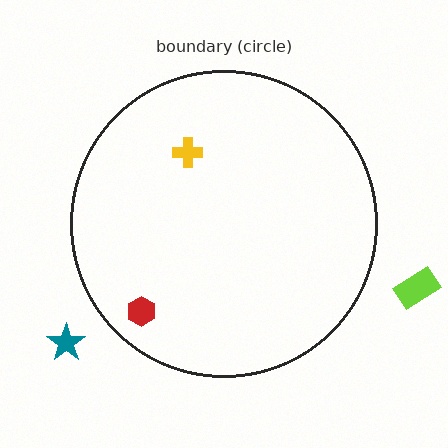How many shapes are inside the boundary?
2 inside, 2 outside.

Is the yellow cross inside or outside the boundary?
Inside.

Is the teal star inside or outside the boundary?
Outside.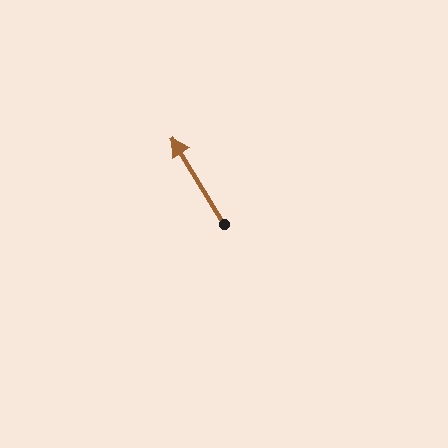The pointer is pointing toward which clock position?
Roughly 11 o'clock.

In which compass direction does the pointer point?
Northwest.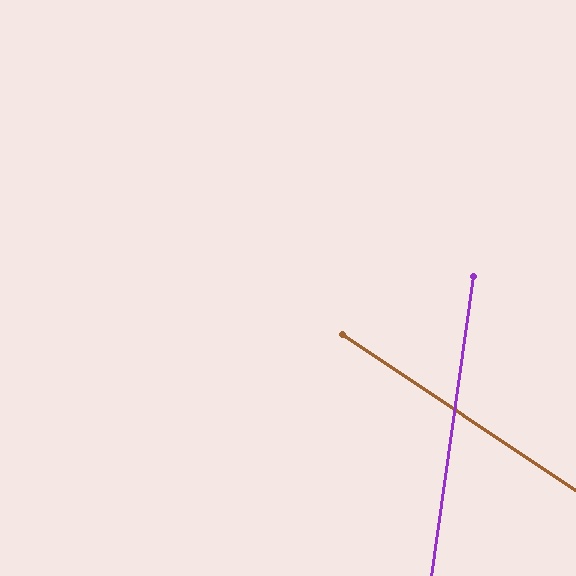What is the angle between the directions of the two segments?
Approximately 64 degrees.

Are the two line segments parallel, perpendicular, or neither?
Neither parallel nor perpendicular — they differ by about 64°.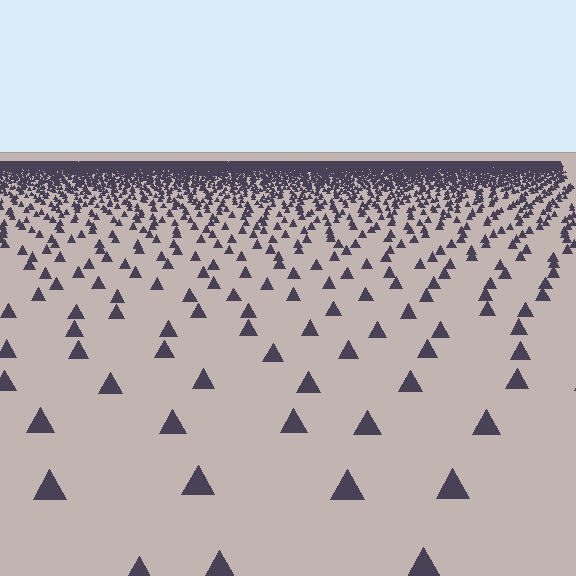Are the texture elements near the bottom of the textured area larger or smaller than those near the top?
Larger. Near the bottom, elements are closer to the viewer and appear at a bigger on-screen size.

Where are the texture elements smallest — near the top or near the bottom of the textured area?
Near the top.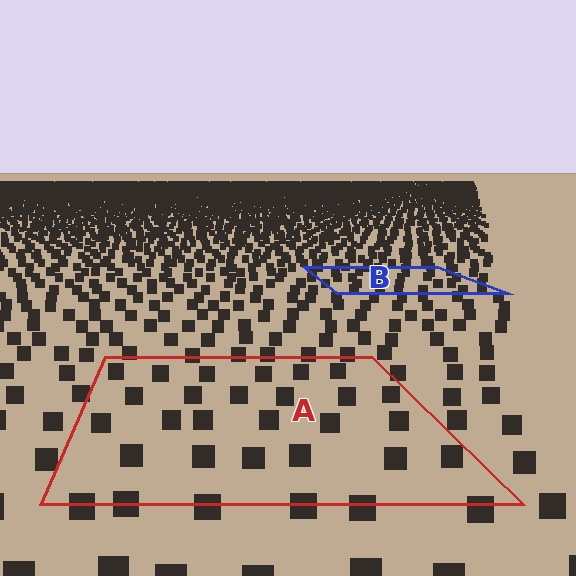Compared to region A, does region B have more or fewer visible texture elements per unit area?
Region B has more texture elements per unit area — they are packed more densely because it is farther away.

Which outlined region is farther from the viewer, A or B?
Region B is farther from the viewer — the texture elements inside it appear smaller and more densely packed.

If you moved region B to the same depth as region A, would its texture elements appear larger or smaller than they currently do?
They would appear larger. At a closer depth, the same texture elements are projected at a bigger on-screen size.